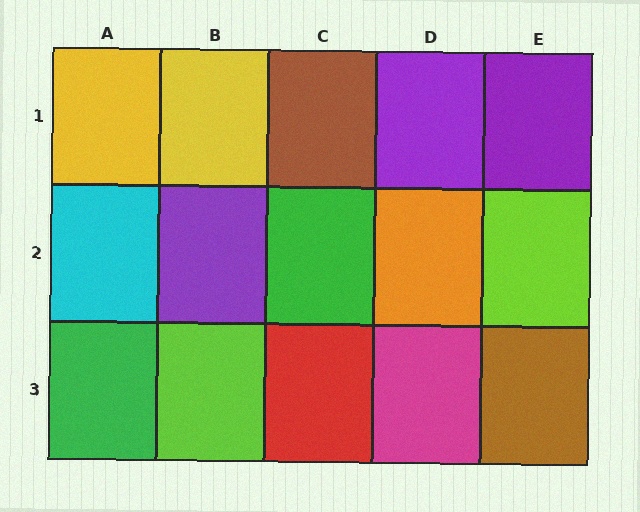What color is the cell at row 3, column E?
Brown.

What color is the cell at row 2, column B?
Purple.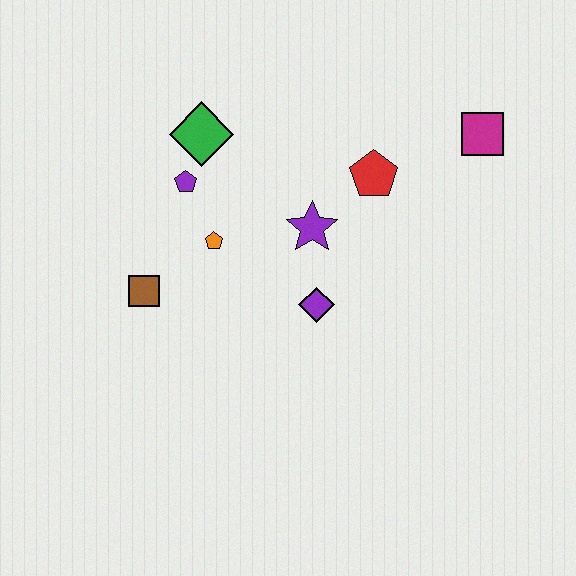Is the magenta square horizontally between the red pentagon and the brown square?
No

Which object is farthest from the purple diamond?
The magenta square is farthest from the purple diamond.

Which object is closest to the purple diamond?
The purple star is closest to the purple diamond.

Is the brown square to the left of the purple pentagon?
Yes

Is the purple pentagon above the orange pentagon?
Yes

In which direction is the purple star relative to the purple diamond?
The purple star is above the purple diamond.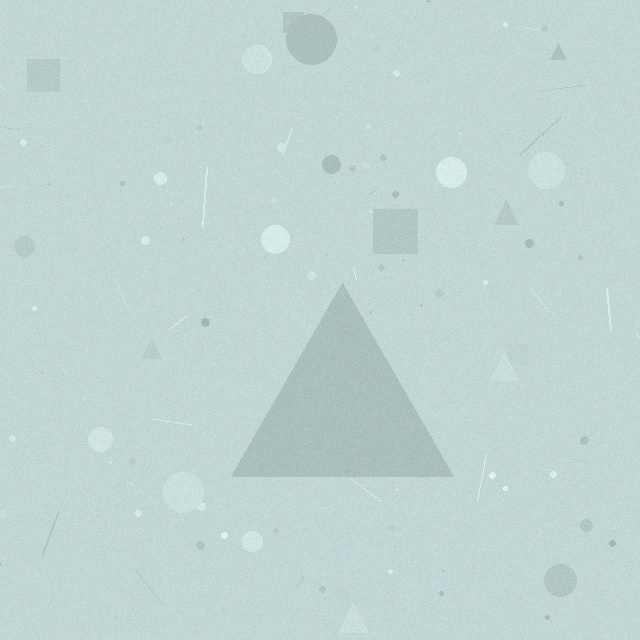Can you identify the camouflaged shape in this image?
The camouflaged shape is a triangle.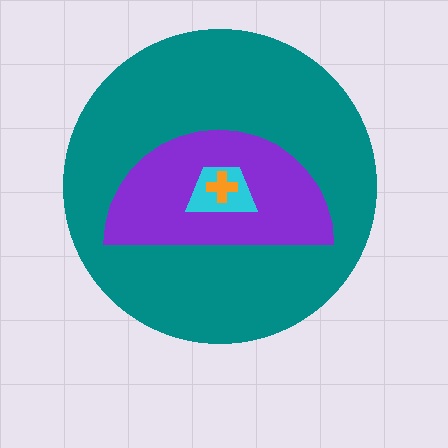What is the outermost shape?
The teal circle.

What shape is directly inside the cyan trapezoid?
The orange cross.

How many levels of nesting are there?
4.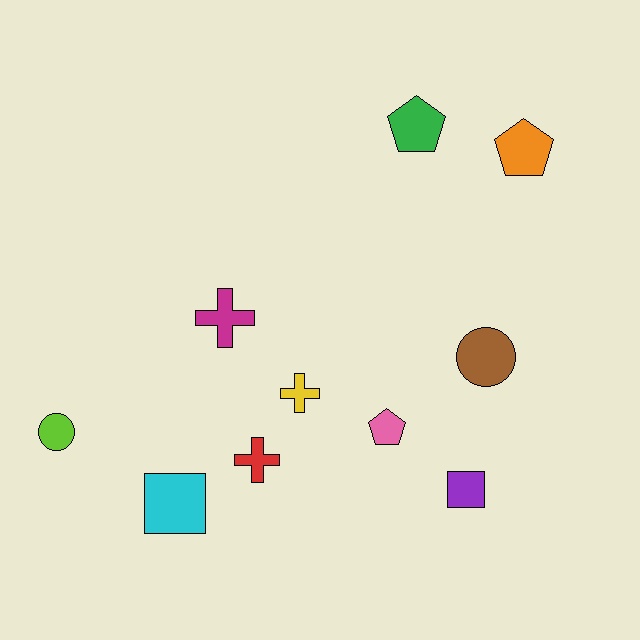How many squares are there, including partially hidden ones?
There are 2 squares.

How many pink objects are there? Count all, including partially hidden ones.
There is 1 pink object.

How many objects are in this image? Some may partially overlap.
There are 10 objects.